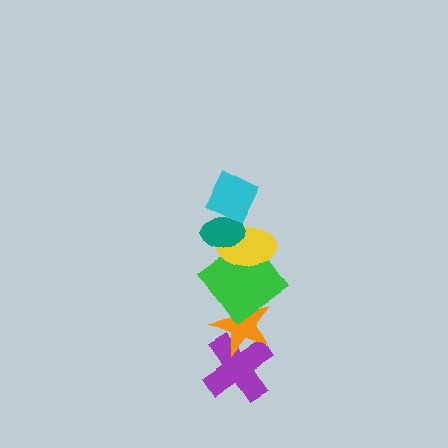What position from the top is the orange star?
The orange star is 5th from the top.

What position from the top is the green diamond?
The green diamond is 4th from the top.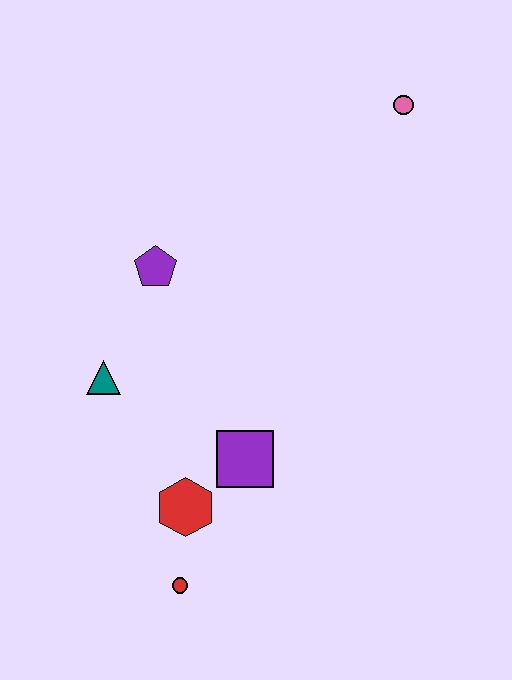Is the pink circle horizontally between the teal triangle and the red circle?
No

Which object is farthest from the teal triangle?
The pink circle is farthest from the teal triangle.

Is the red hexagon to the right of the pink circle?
No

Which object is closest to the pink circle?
The purple pentagon is closest to the pink circle.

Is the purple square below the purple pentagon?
Yes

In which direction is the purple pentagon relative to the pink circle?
The purple pentagon is to the left of the pink circle.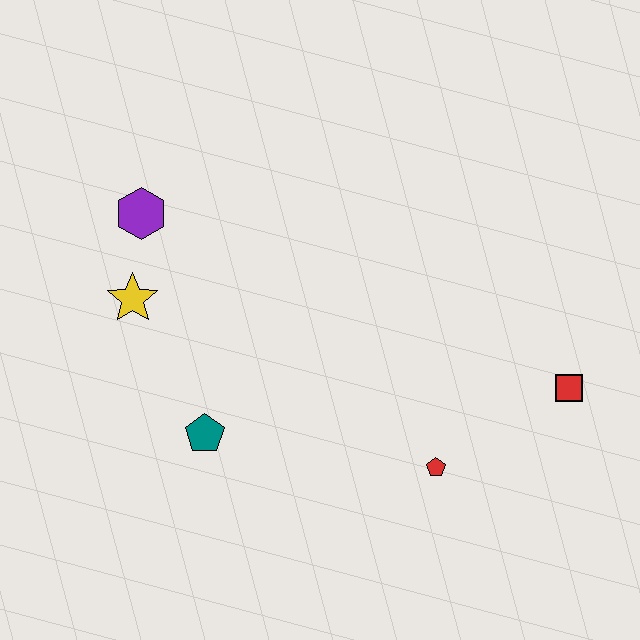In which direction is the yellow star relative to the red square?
The yellow star is to the left of the red square.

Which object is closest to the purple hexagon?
The yellow star is closest to the purple hexagon.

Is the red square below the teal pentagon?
No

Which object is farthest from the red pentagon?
The purple hexagon is farthest from the red pentagon.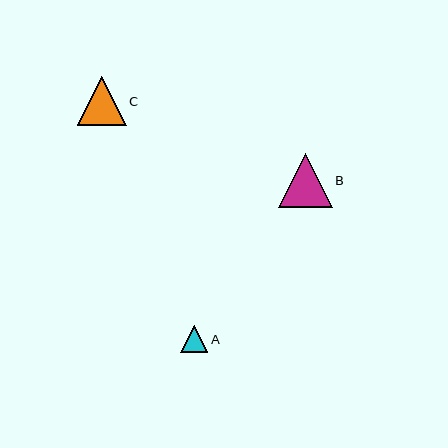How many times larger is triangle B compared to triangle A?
Triangle B is approximately 2.0 times the size of triangle A.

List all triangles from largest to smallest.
From largest to smallest: B, C, A.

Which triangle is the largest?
Triangle B is the largest with a size of approximately 54 pixels.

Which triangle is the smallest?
Triangle A is the smallest with a size of approximately 27 pixels.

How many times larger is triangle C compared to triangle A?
Triangle C is approximately 1.8 times the size of triangle A.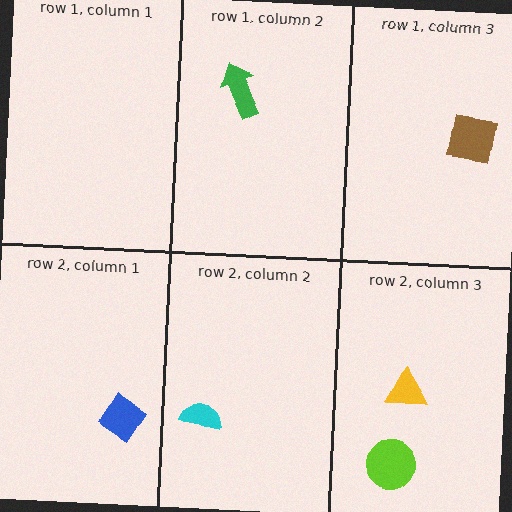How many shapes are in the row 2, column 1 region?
1.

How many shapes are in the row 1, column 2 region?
1.